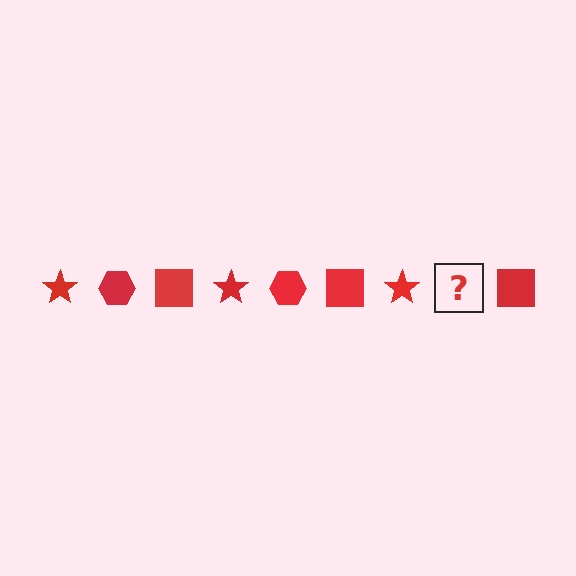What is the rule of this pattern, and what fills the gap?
The rule is that the pattern cycles through star, hexagon, square shapes in red. The gap should be filled with a red hexagon.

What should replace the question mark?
The question mark should be replaced with a red hexagon.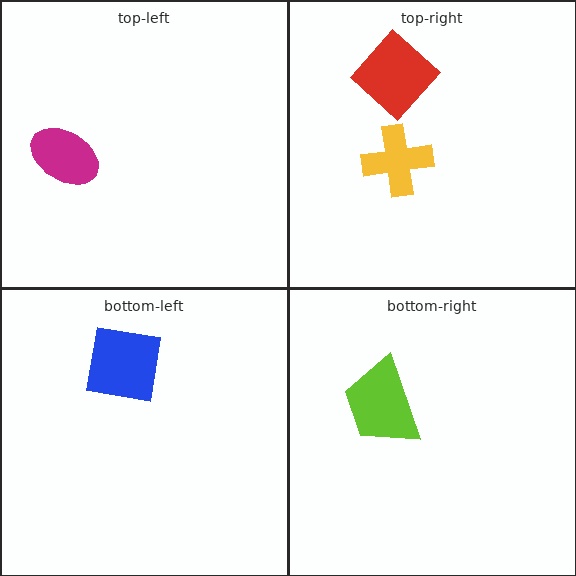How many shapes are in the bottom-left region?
1.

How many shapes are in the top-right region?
2.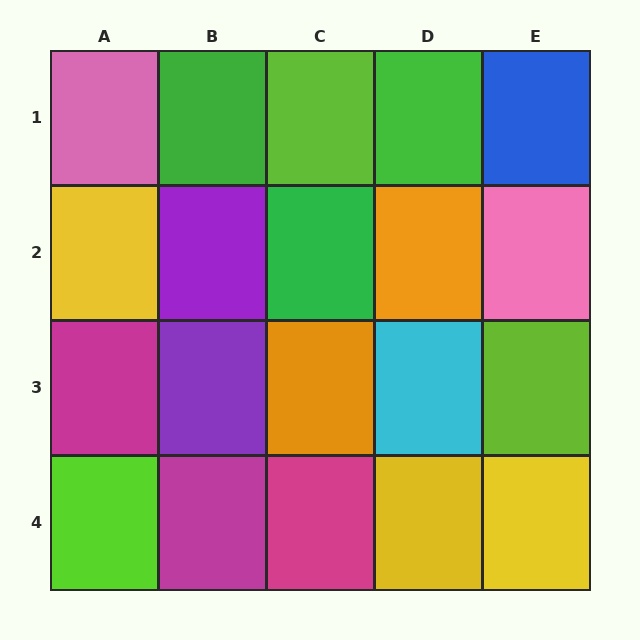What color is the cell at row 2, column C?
Green.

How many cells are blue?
1 cell is blue.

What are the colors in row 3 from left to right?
Magenta, purple, orange, cyan, lime.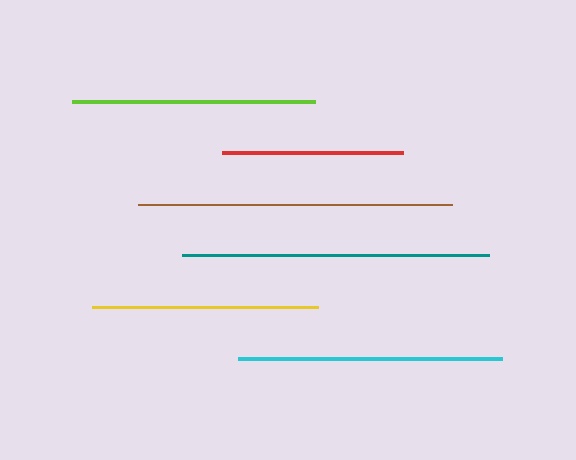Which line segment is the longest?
The brown line is the longest at approximately 313 pixels.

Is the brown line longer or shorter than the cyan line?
The brown line is longer than the cyan line.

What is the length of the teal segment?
The teal segment is approximately 306 pixels long.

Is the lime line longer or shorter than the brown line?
The brown line is longer than the lime line.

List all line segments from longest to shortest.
From longest to shortest: brown, teal, cyan, lime, yellow, red.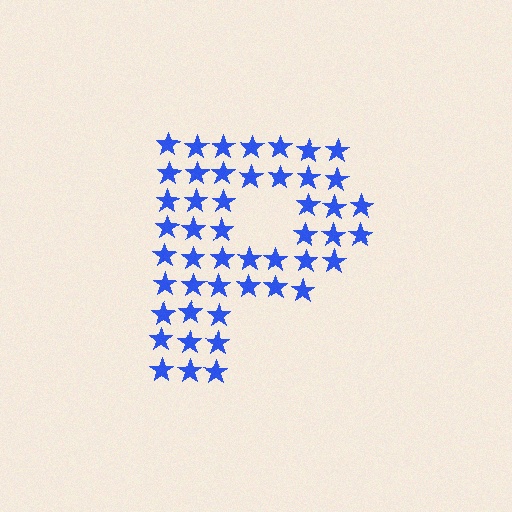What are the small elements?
The small elements are stars.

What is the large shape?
The large shape is the letter P.